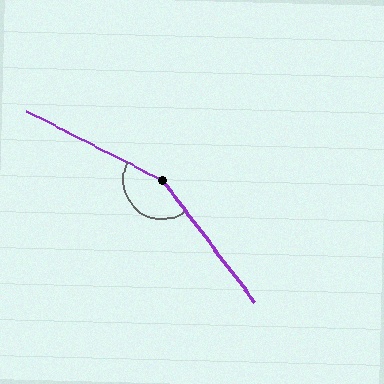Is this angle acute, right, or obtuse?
It is obtuse.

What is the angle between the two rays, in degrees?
Approximately 154 degrees.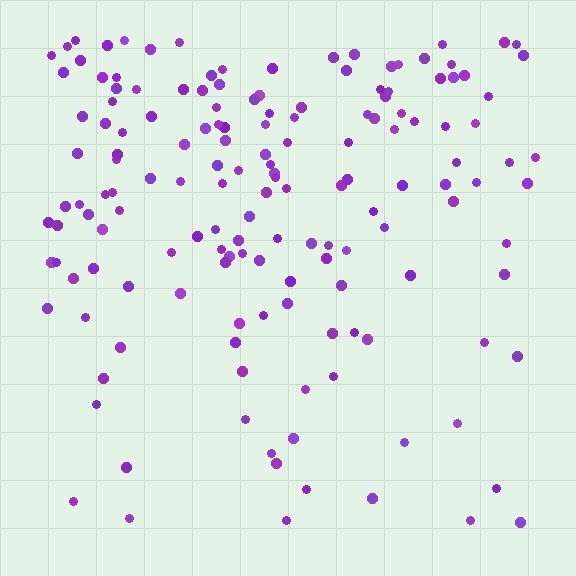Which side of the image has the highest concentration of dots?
The top.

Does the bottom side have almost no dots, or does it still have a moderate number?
Still a moderate number, just noticeably fewer than the top.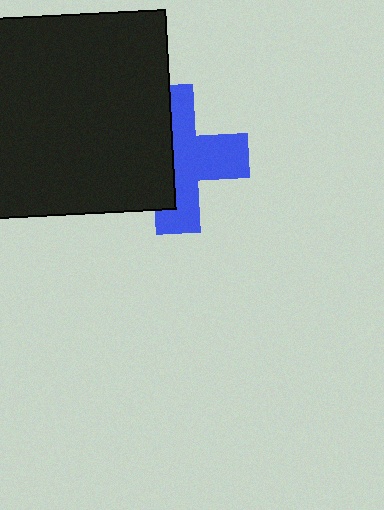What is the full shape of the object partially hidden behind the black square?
The partially hidden object is a blue cross.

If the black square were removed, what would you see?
You would see the complete blue cross.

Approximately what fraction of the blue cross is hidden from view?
Roughly 45% of the blue cross is hidden behind the black square.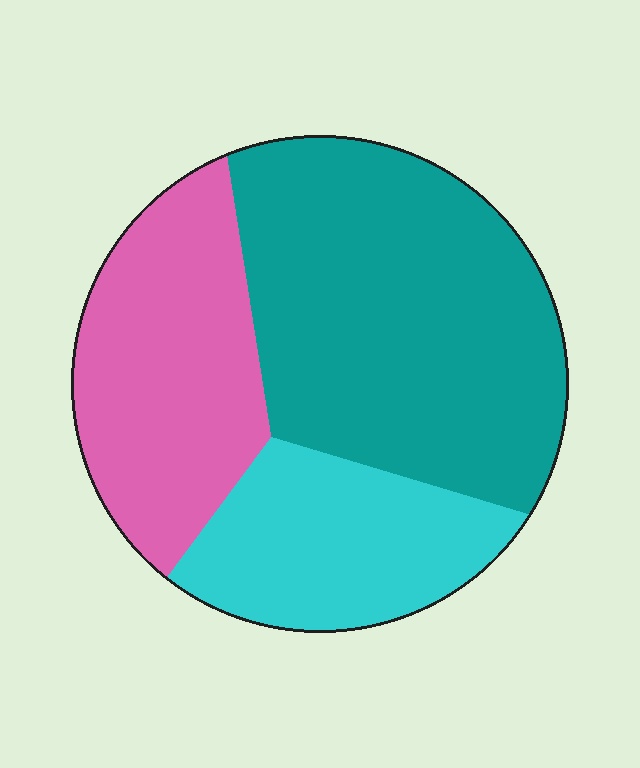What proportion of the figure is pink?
Pink takes up about one quarter (1/4) of the figure.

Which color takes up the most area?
Teal, at roughly 50%.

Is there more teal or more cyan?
Teal.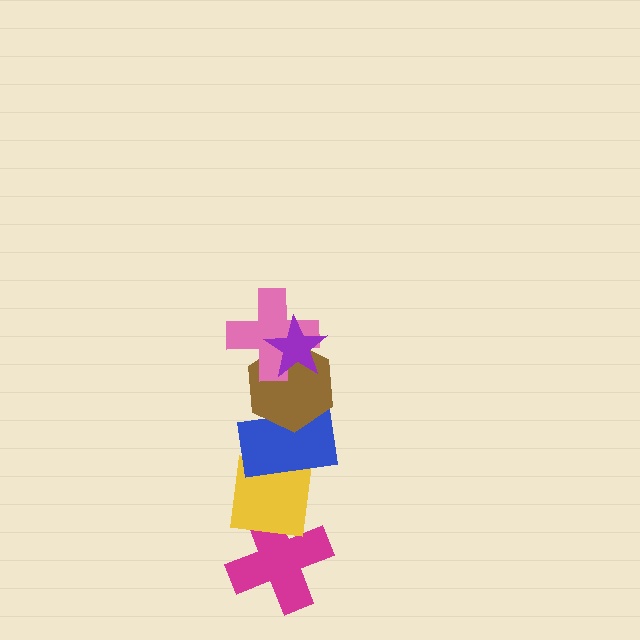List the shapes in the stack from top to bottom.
From top to bottom: the purple star, the pink cross, the brown hexagon, the blue rectangle, the yellow square, the magenta cross.